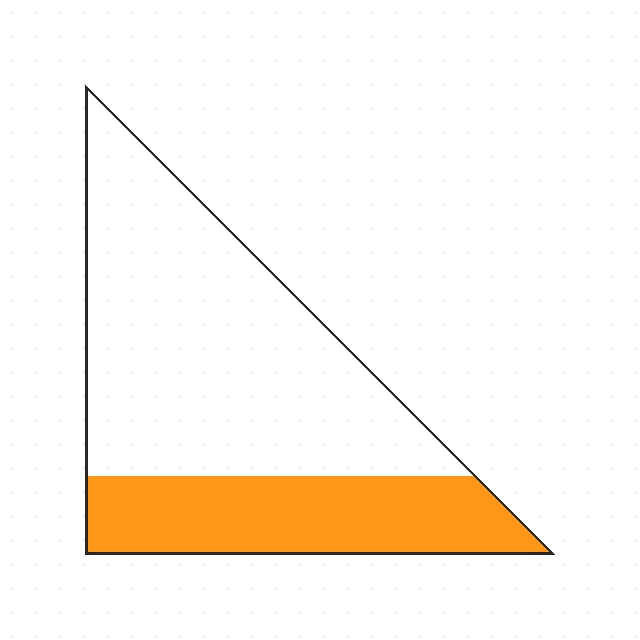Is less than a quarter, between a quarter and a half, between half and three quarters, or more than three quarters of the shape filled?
Between a quarter and a half.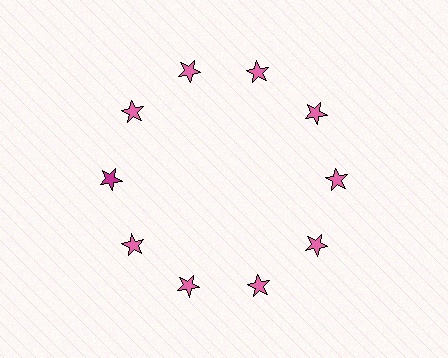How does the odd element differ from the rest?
It has a different color: magenta instead of pink.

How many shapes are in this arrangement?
There are 10 shapes arranged in a ring pattern.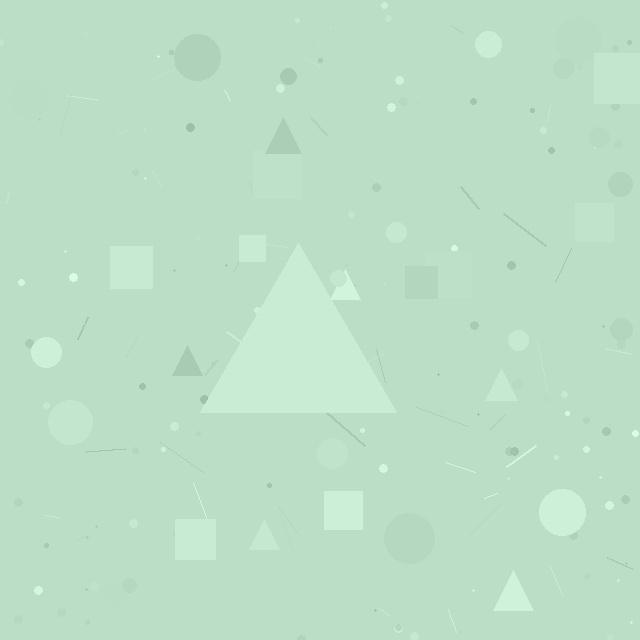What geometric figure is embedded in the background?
A triangle is embedded in the background.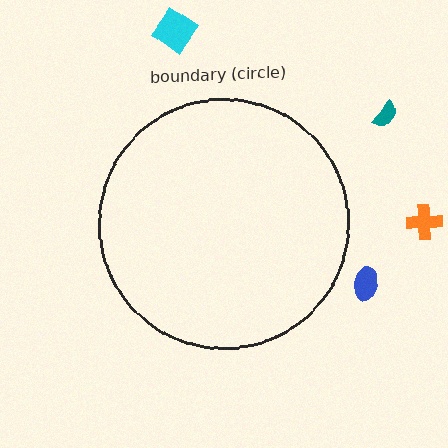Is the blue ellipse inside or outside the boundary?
Outside.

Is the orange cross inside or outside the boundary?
Outside.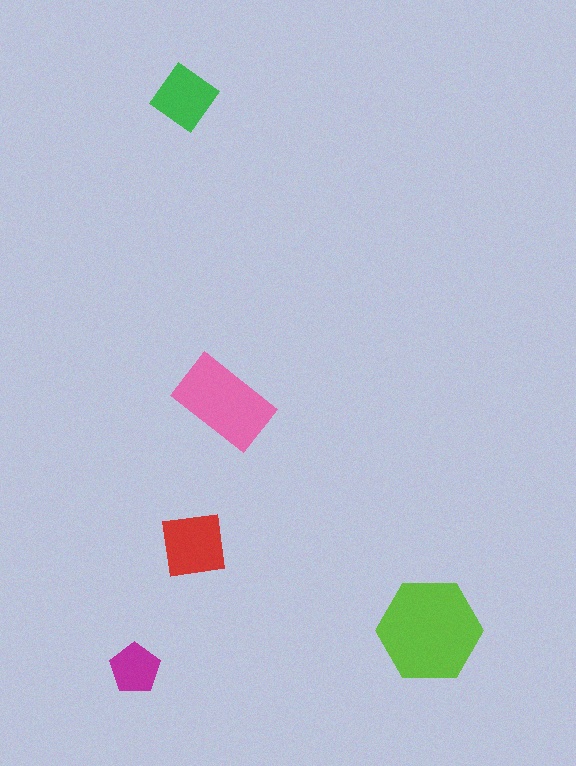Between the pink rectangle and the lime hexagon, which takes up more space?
The lime hexagon.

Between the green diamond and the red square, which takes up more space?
The red square.